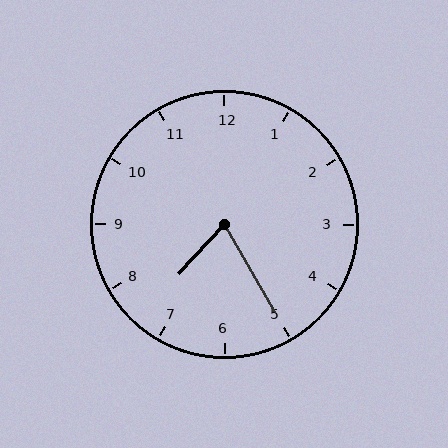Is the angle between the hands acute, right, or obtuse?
It is acute.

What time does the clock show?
7:25.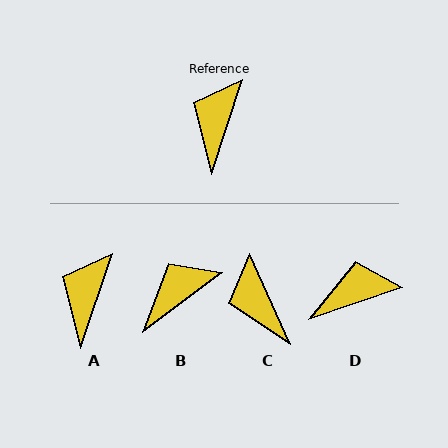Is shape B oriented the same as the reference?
No, it is off by about 34 degrees.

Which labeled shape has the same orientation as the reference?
A.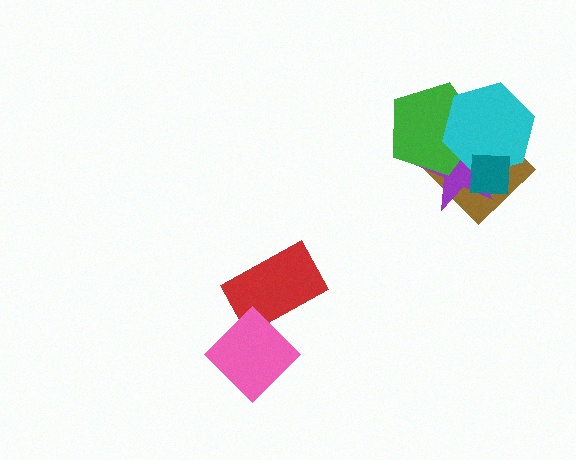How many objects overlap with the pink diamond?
1 object overlaps with the pink diamond.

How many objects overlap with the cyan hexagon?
4 objects overlap with the cyan hexagon.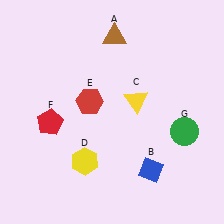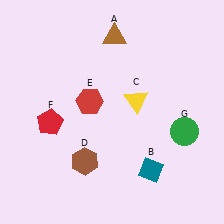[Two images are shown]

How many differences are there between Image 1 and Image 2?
There are 2 differences between the two images.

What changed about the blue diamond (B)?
In Image 1, B is blue. In Image 2, it changed to teal.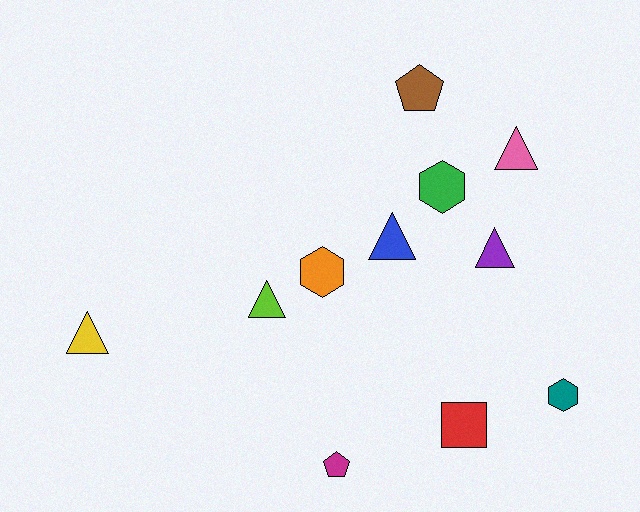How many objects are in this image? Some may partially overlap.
There are 11 objects.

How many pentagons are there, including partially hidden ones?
There are 2 pentagons.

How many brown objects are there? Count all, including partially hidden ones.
There is 1 brown object.